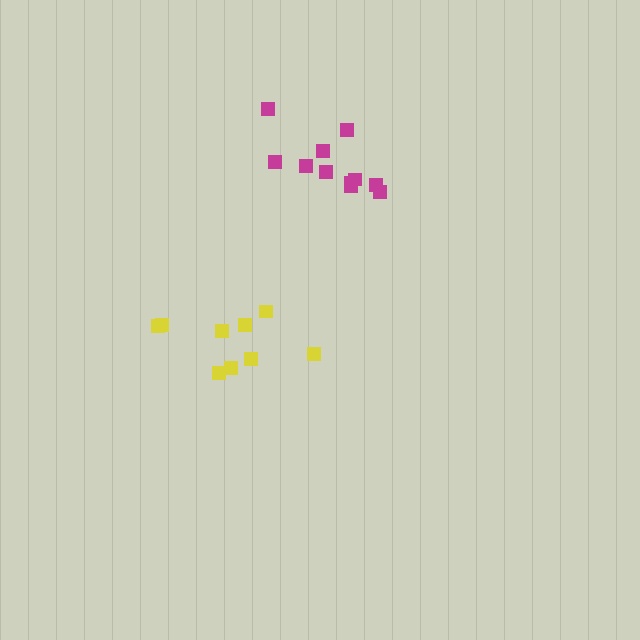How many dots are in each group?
Group 1: 9 dots, Group 2: 11 dots (20 total).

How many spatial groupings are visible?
There are 2 spatial groupings.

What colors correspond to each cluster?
The clusters are colored: yellow, magenta.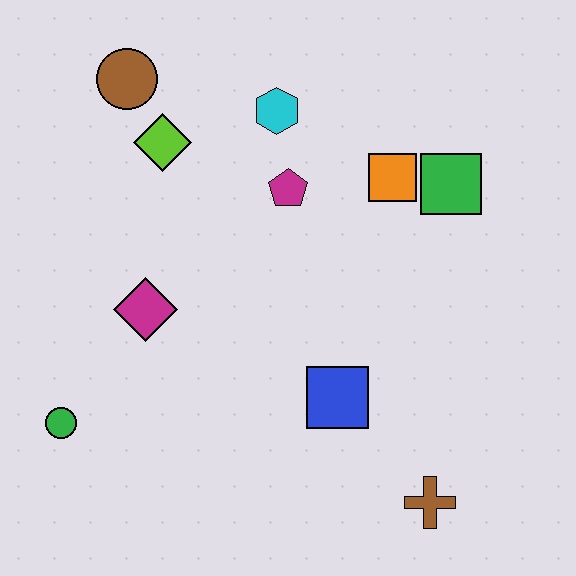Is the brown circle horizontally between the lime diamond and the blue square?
No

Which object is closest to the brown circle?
The lime diamond is closest to the brown circle.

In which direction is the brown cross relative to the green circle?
The brown cross is to the right of the green circle.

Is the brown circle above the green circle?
Yes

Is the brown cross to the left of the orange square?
No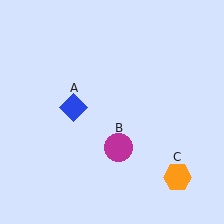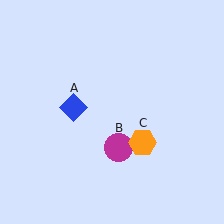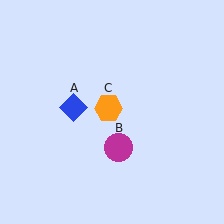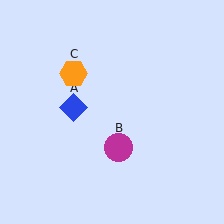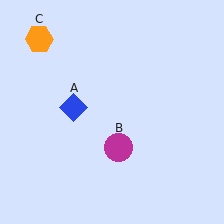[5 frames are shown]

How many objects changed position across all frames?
1 object changed position: orange hexagon (object C).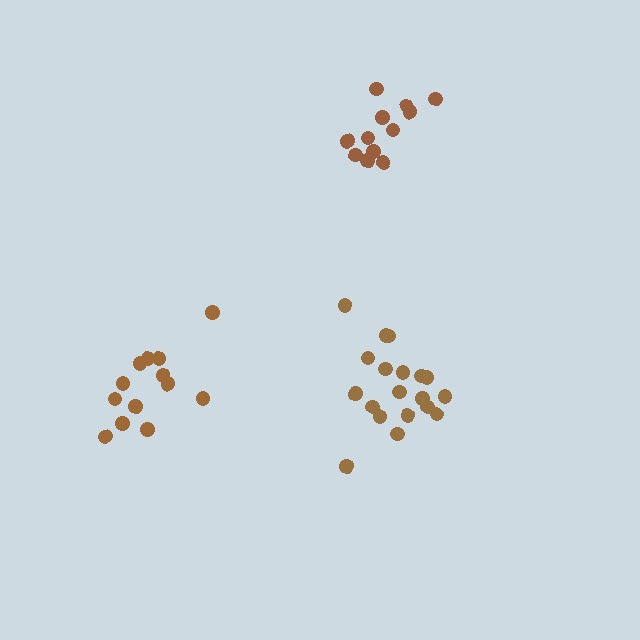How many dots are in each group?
Group 1: 13 dots, Group 2: 13 dots, Group 3: 19 dots (45 total).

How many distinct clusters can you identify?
There are 3 distinct clusters.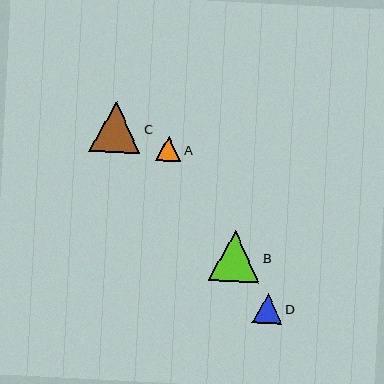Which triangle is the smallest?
Triangle A is the smallest with a size of approximately 25 pixels.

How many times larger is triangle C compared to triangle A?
Triangle C is approximately 2.0 times the size of triangle A.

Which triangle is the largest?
Triangle C is the largest with a size of approximately 51 pixels.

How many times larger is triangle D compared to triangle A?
Triangle D is approximately 1.2 times the size of triangle A.